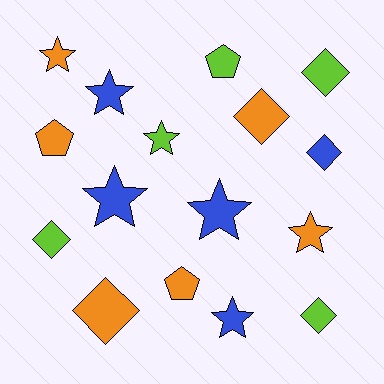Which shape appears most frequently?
Star, with 7 objects.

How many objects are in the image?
There are 16 objects.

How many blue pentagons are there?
There are no blue pentagons.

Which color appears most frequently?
Orange, with 6 objects.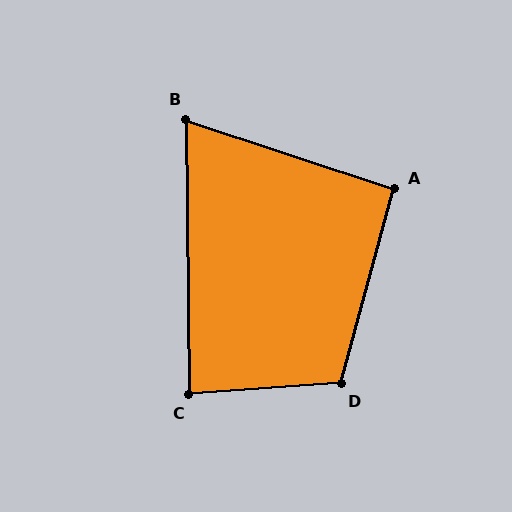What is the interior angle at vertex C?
Approximately 87 degrees (approximately right).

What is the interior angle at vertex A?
Approximately 93 degrees (approximately right).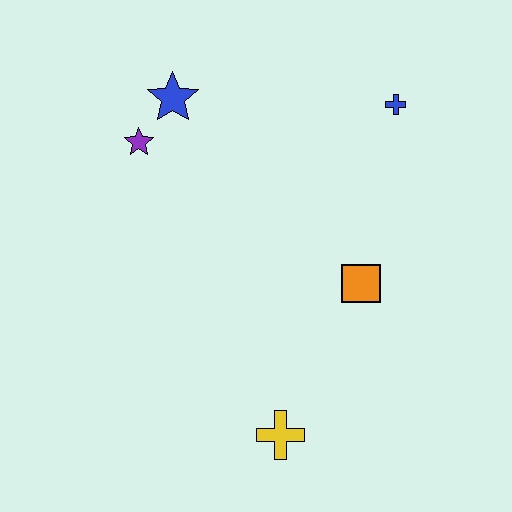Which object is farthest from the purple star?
The yellow cross is farthest from the purple star.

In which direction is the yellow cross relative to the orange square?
The yellow cross is below the orange square.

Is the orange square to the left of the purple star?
No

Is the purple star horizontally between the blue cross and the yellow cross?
No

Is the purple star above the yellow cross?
Yes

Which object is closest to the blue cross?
The orange square is closest to the blue cross.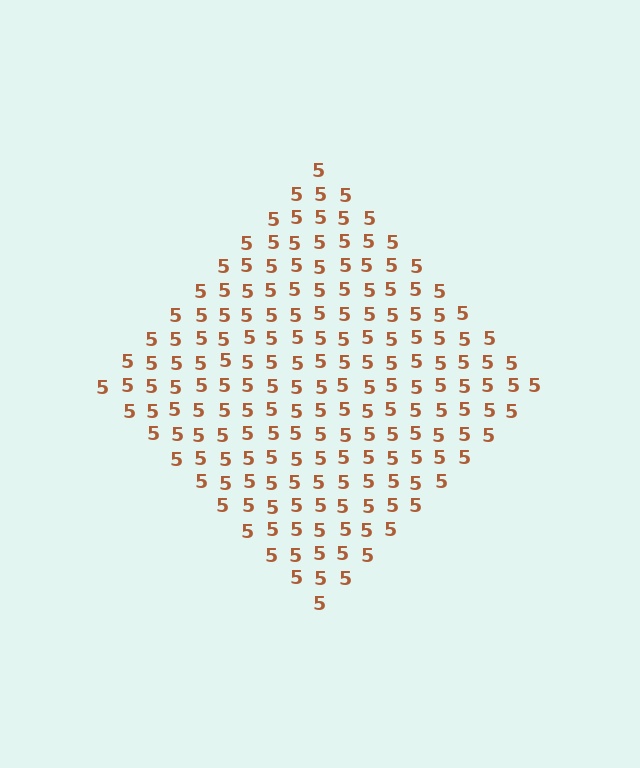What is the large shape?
The large shape is a diamond.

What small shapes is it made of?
It is made of small digit 5's.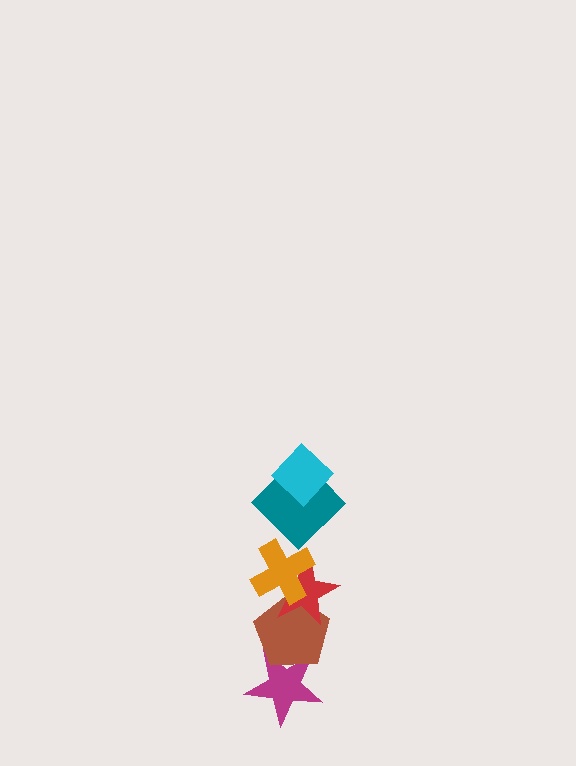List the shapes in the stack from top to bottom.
From top to bottom: the cyan diamond, the teal diamond, the orange cross, the red star, the brown pentagon, the magenta star.